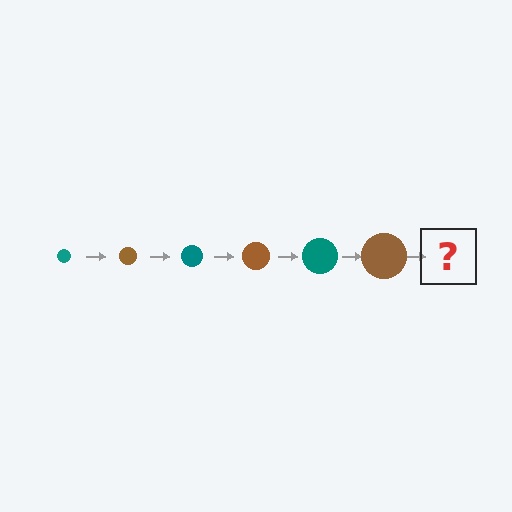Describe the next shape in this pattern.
It should be a teal circle, larger than the previous one.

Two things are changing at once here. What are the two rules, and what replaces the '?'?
The two rules are that the circle grows larger each step and the color cycles through teal and brown. The '?' should be a teal circle, larger than the previous one.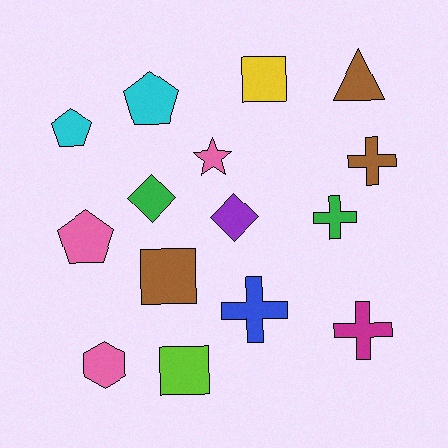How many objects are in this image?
There are 15 objects.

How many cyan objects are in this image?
There are 2 cyan objects.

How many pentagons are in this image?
There are 3 pentagons.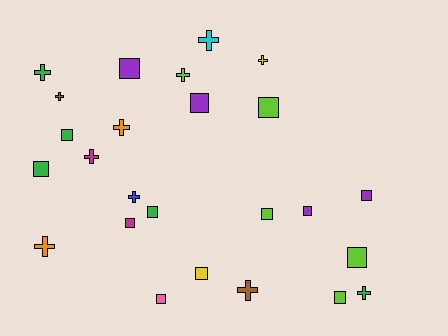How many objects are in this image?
There are 25 objects.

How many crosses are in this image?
There are 11 crosses.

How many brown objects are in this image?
There are 2 brown objects.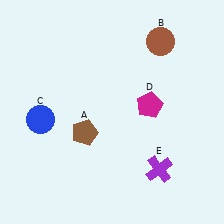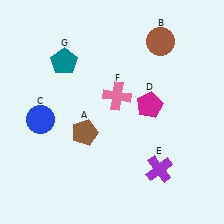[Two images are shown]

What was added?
A pink cross (F), a teal pentagon (G) were added in Image 2.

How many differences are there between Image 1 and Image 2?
There are 2 differences between the two images.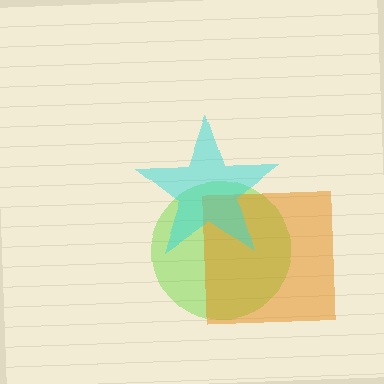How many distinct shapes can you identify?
There are 3 distinct shapes: a lime circle, an orange square, a cyan star.